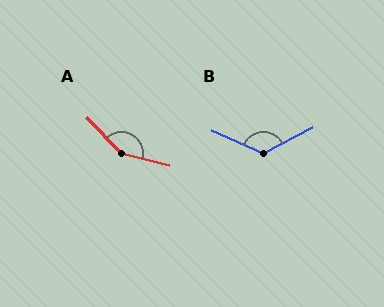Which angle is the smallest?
B, at approximately 129 degrees.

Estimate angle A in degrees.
Approximately 147 degrees.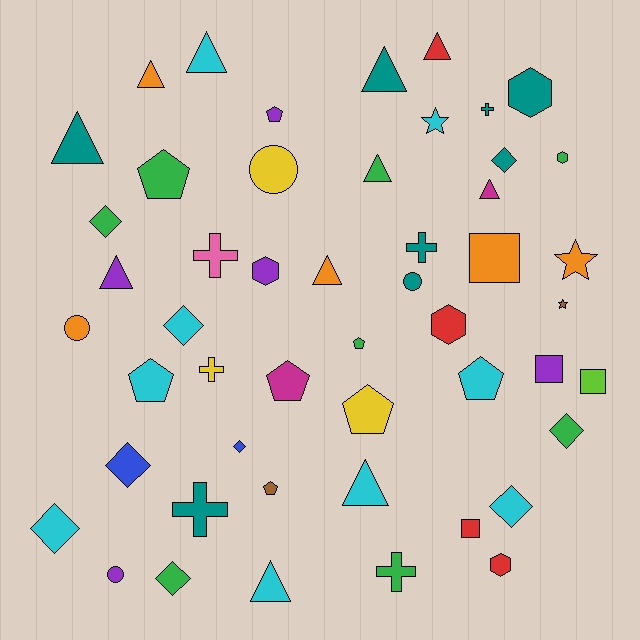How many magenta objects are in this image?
There are 2 magenta objects.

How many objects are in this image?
There are 50 objects.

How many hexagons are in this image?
There are 5 hexagons.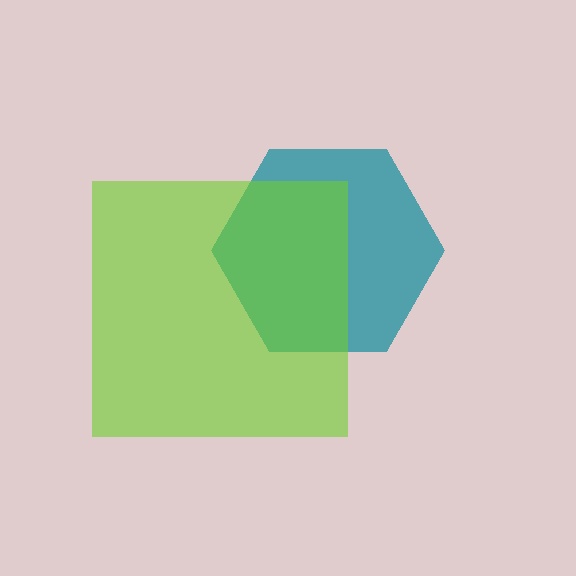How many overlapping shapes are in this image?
There are 2 overlapping shapes in the image.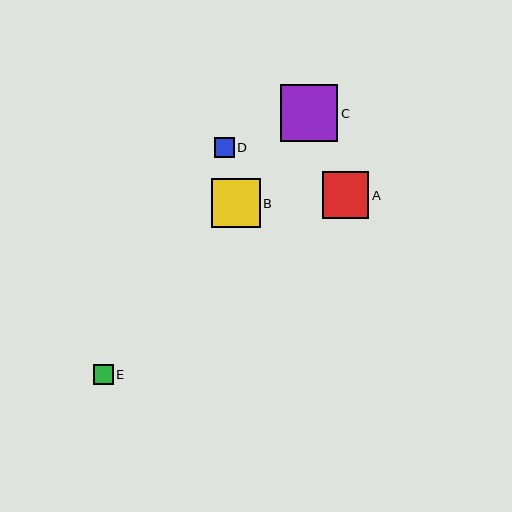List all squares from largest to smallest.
From largest to smallest: C, B, A, E, D.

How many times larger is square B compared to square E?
Square B is approximately 2.5 times the size of square E.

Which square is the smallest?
Square D is the smallest with a size of approximately 19 pixels.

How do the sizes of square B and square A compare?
Square B and square A are approximately the same size.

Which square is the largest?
Square C is the largest with a size of approximately 57 pixels.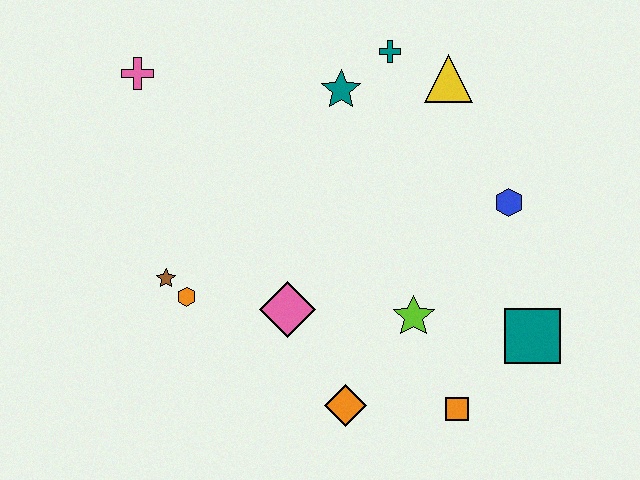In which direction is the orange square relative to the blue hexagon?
The orange square is below the blue hexagon.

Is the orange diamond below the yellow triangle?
Yes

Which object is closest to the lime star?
The orange square is closest to the lime star.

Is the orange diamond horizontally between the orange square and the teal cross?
No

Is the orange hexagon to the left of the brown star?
No